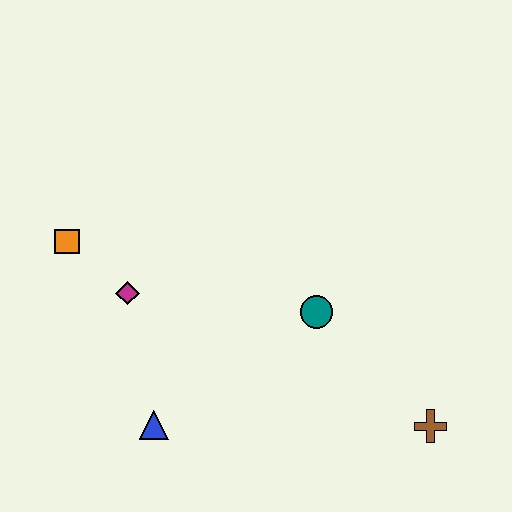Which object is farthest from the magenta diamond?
The brown cross is farthest from the magenta diamond.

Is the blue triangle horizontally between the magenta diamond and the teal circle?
Yes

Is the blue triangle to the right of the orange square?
Yes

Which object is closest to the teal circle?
The brown cross is closest to the teal circle.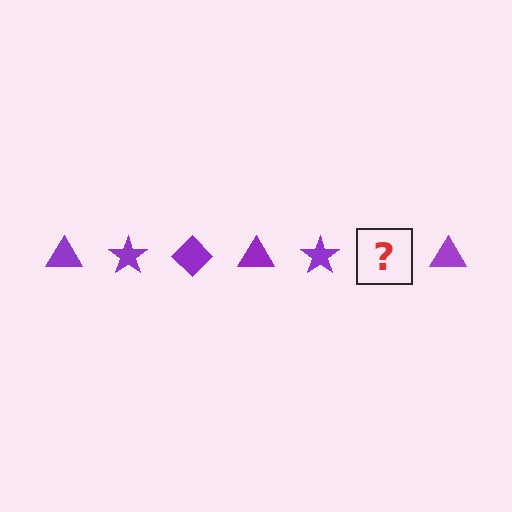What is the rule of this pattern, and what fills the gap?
The rule is that the pattern cycles through triangle, star, diamond shapes in purple. The gap should be filled with a purple diamond.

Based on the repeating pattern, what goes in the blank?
The blank should be a purple diamond.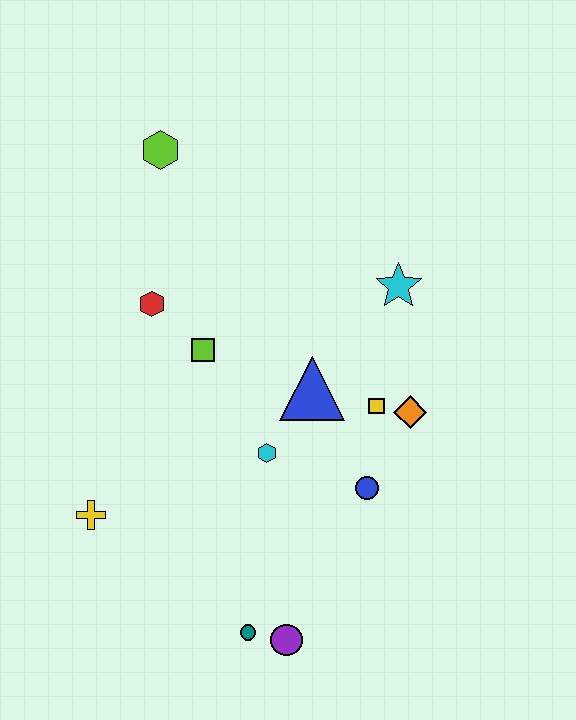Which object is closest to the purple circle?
The teal circle is closest to the purple circle.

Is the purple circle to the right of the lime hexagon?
Yes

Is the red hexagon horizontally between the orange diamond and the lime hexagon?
No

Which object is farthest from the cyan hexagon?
The lime hexagon is farthest from the cyan hexagon.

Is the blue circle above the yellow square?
No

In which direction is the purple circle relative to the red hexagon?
The purple circle is below the red hexagon.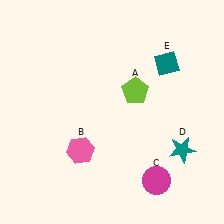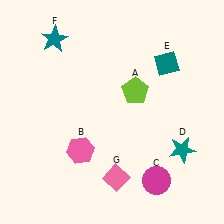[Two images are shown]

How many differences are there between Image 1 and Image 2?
There are 2 differences between the two images.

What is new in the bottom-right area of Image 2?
A pink diamond (G) was added in the bottom-right area of Image 2.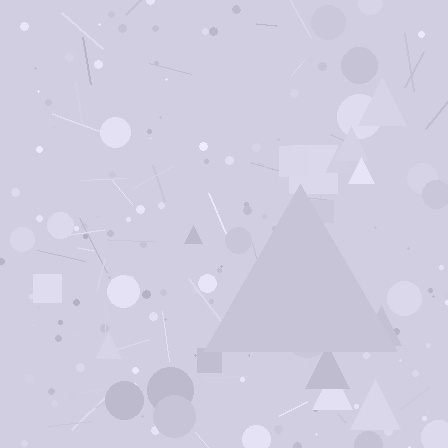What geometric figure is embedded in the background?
A triangle is embedded in the background.